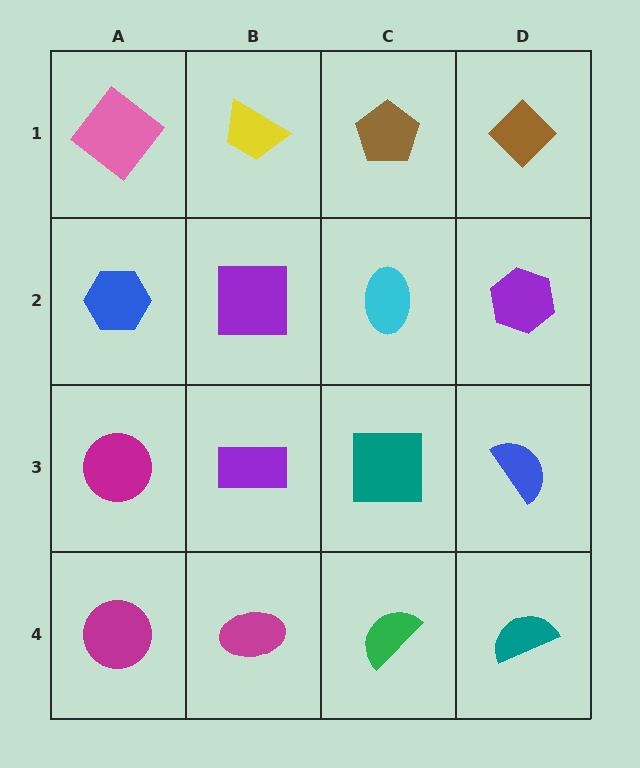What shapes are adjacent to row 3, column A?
A blue hexagon (row 2, column A), a magenta circle (row 4, column A), a purple rectangle (row 3, column B).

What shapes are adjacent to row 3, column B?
A purple square (row 2, column B), a magenta ellipse (row 4, column B), a magenta circle (row 3, column A), a teal square (row 3, column C).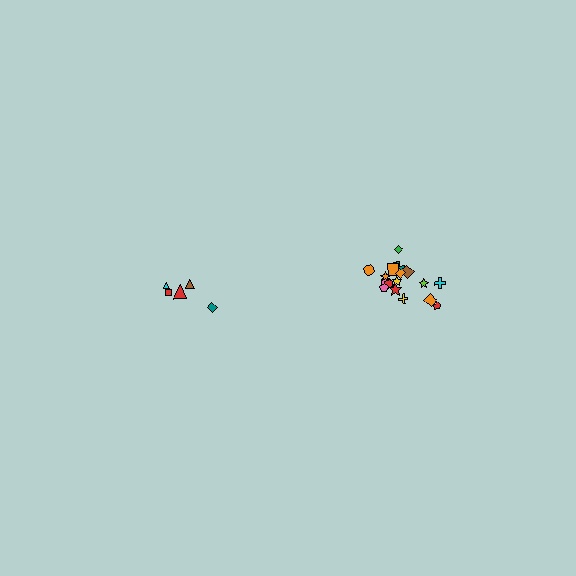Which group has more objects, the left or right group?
The right group.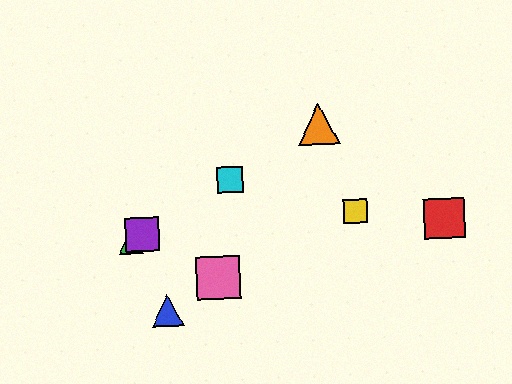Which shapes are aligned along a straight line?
The green triangle, the purple square, the orange triangle, the cyan square are aligned along a straight line.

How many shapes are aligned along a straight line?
4 shapes (the green triangle, the purple square, the orange triangle, the cyan square) are aligned along a straight line.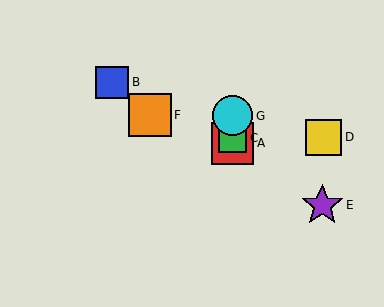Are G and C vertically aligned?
Yes, both are at x≈233.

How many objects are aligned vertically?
3 objects (A, C, G) are aligned vertically.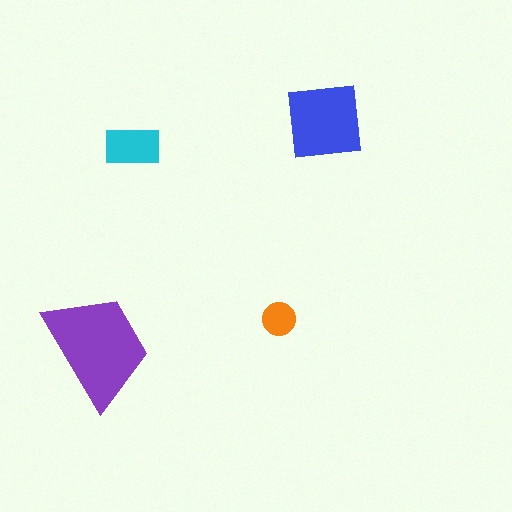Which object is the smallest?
The orange circle.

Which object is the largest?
The purple trapezoid.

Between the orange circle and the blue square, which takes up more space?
The blue square.